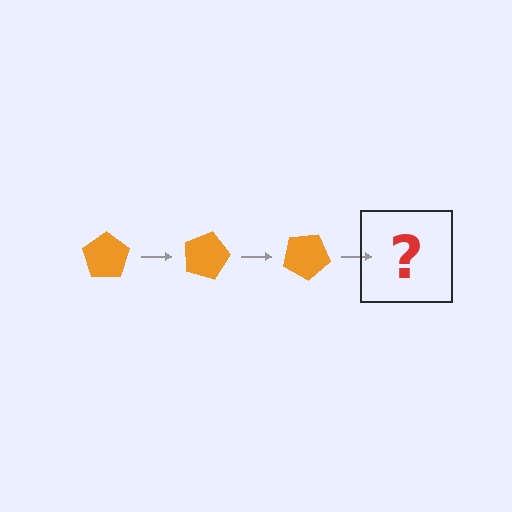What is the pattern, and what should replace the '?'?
The pattern is that the pentagon rotates 15 degrees each step. The '?' should be an orange pentagon rotated 45 degrees.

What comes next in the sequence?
The next element should be an orange pentagon rotated 45 degrees.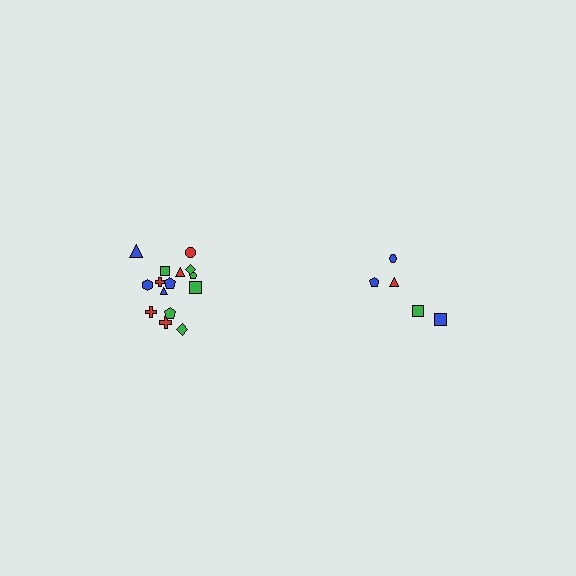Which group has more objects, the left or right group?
The left group.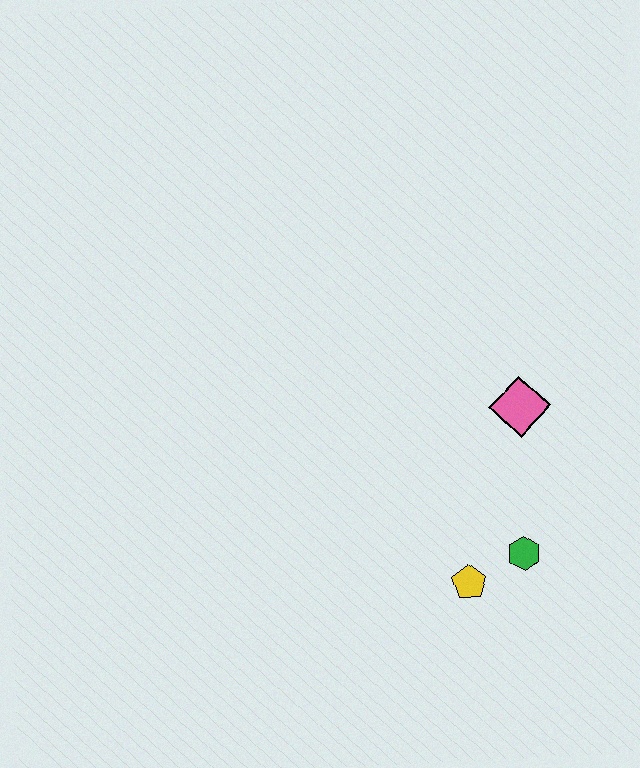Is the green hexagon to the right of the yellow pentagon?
Yes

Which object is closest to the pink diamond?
The green hexagon is closest to the pink diamond.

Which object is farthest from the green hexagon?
The pink diamond is farthest from the green hexagon.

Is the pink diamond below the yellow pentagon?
No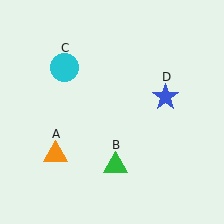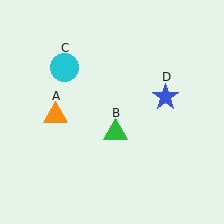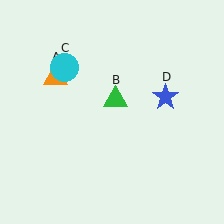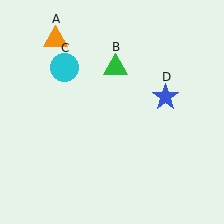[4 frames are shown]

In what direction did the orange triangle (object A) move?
The orange triangle (object A) moved up.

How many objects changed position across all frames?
2 objects changed position: orange triangle (object A), green triangle (object B).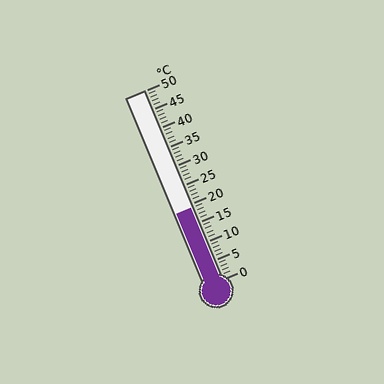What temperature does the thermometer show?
The thermometer shows approximately 19°C.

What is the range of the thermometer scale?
The thermometer scale ranges from 0°C to 50°C.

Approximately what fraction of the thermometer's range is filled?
The thermometer is filled to approximately 40% of its range.